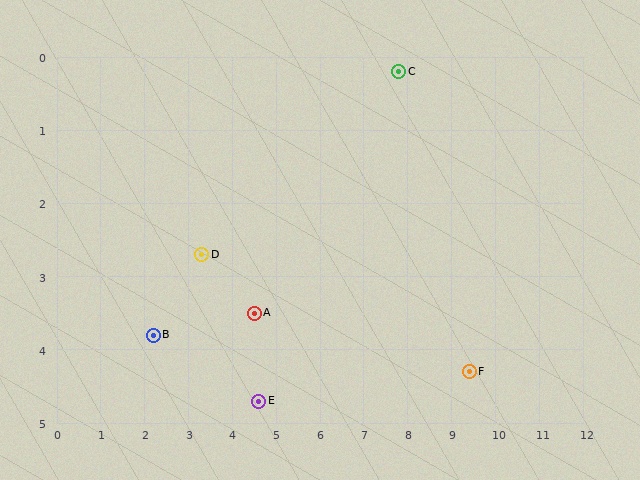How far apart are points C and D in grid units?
Points C and D are about 5.1 grid units apart.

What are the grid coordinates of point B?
Point B is at approximately (2.2, 3.8).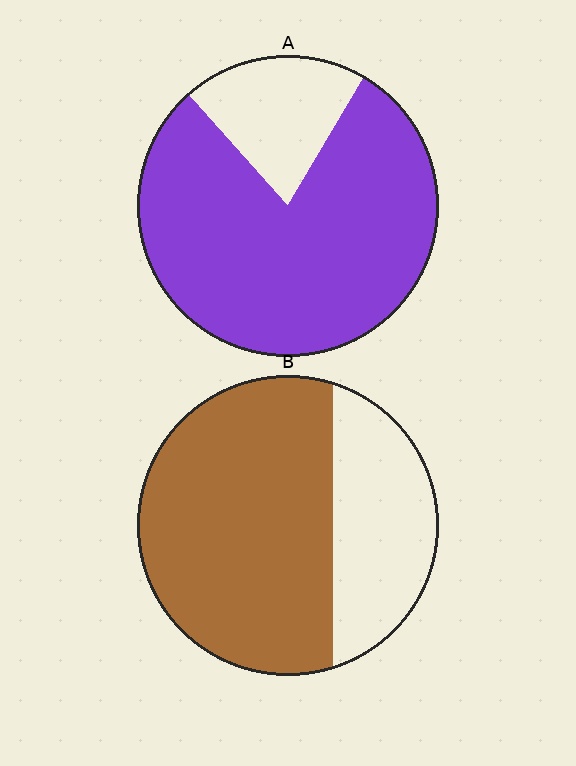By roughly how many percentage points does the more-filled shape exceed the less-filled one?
By roughly 10 percentage points (A over B).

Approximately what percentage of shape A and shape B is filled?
A is approximately 80% and B is approximately 70%.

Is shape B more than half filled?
Yes.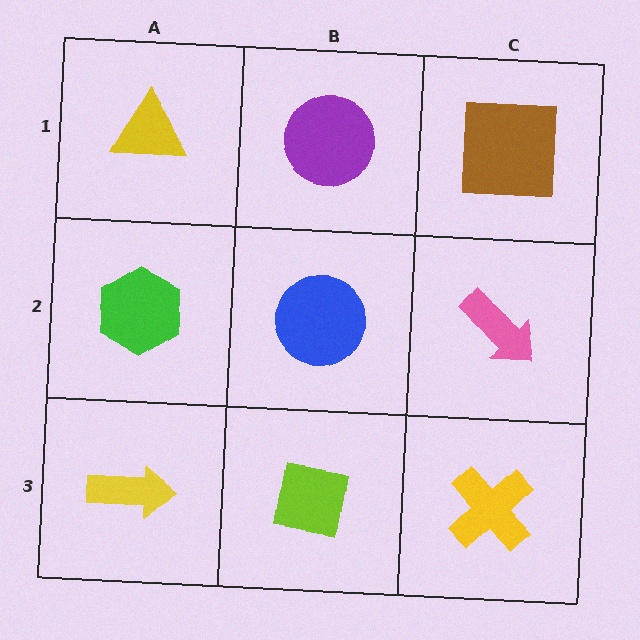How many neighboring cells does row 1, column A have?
2.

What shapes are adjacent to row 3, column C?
A pink arrow (row 2, column C), a lime square (row 3, column B).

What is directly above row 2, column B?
A purple circle.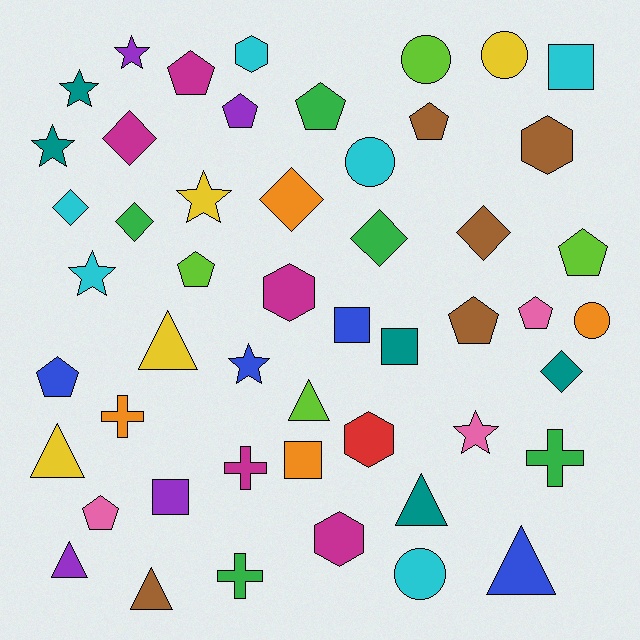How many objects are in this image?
There are 50 objects.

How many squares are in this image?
There are 5 squares.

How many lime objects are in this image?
There are 4 lime objects.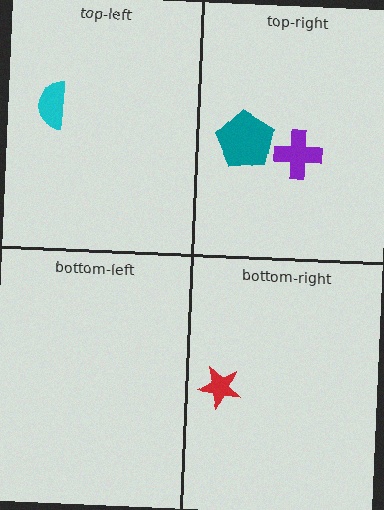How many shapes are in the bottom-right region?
1.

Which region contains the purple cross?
The top-right region.